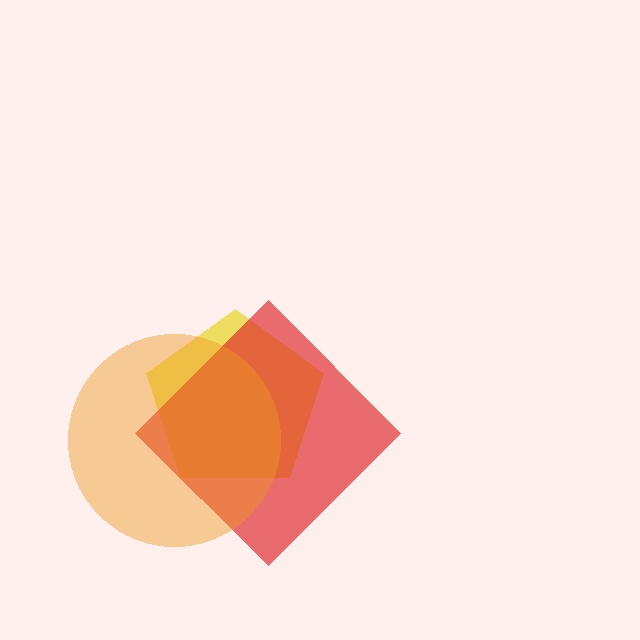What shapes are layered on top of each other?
The layered shapes are: a yellow pentagon, a red diamond, an orange circle.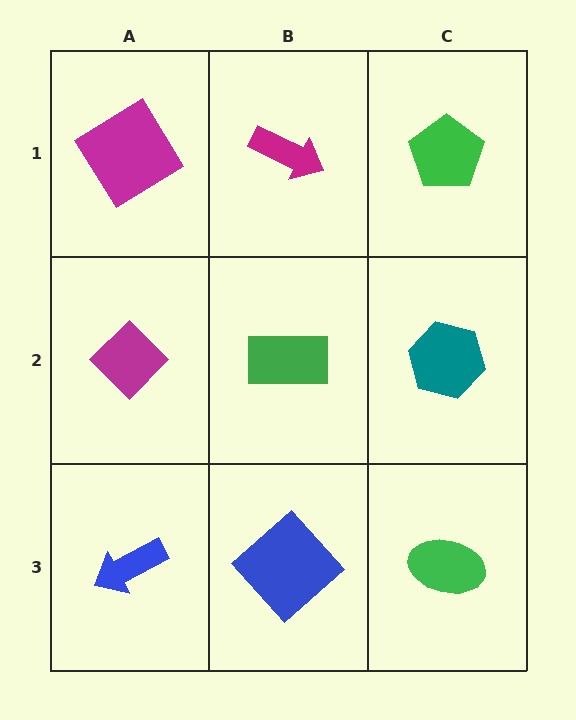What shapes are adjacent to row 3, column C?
A teal hexagon (row 2, column C), a blue diamond (row 3, column B).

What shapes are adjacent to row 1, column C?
A teal hexagon (row 2, column C), a magenta arrow (row 1, column B).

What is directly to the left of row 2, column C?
A green rectangle.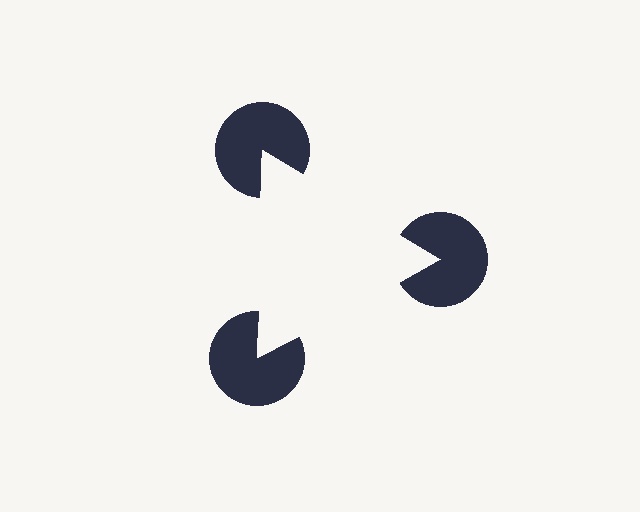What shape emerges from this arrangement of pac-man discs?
An illusory triangle — its edges are inferred from the aligned wedge cuts in the pac-man discs, not physically drawn.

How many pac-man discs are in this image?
There are 3 — one at each vertex of the illusory triangle.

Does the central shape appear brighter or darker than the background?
It typically appears slightly brighter than the background, even though no actual brightness change is drawn.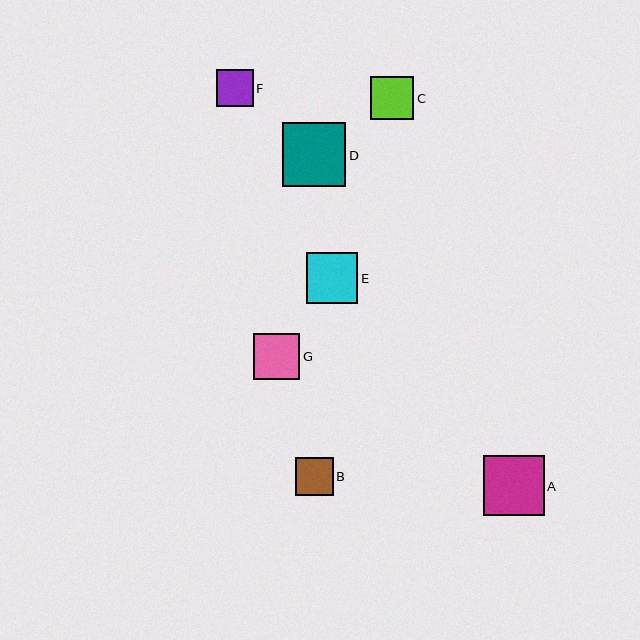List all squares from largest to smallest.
From largest to smallest: D, A, E, G, C, B, F.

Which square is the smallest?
Square F is the smallest with a size of approximately 37 pixels.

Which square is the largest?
Square D is the largest with a size of approximately 63 pixels.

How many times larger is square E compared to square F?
Square E is approximately 1.4 times the size of square F.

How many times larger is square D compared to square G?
Square D is approximately 1.4 times the size of square G.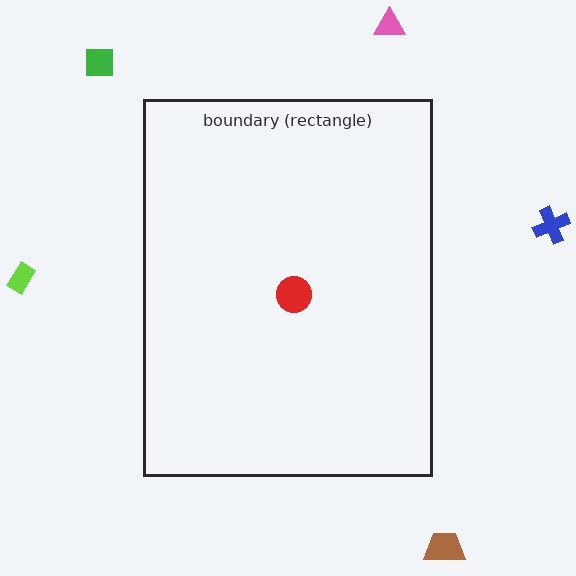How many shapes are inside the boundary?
1 inside, 5 outside.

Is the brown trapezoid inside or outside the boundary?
Outside.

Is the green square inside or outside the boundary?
Outside.